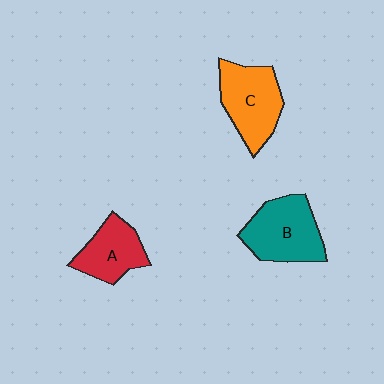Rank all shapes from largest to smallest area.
From largest to smallest: B (teal), C (orange), A (red).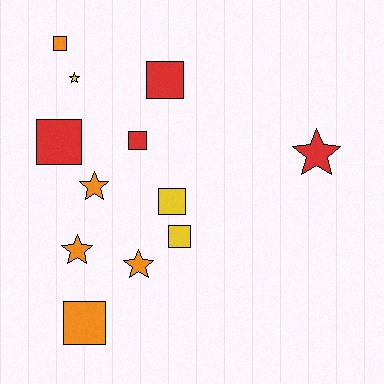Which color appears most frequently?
Orange, with 5 objects.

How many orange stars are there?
There are 3 orange stars.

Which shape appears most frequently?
Square, with 7 objects.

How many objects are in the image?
There are 12 objects.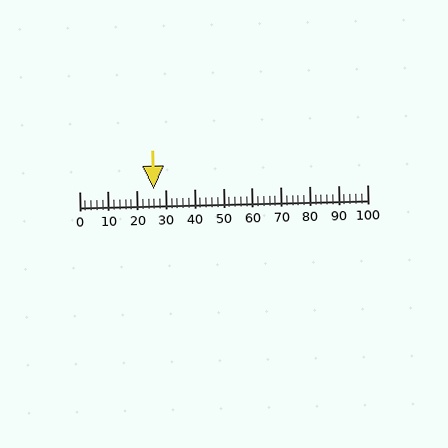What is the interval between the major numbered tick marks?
The major tick marks are spaced 10 units apart.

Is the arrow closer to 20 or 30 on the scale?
The arrow is closer to 30.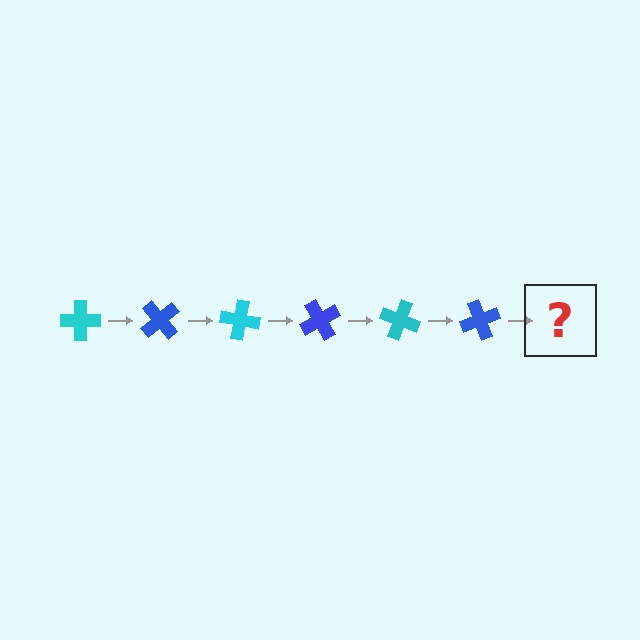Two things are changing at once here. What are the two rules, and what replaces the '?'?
The two rules are that it rotates 50 degrees each step and the color cycles through cyan and blue. The '?' should be a cyan cross, rotated 300 degrees from the start.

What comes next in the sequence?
The next element should be a cyan cross, rotated 300 degrees from the start.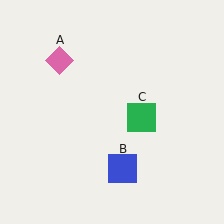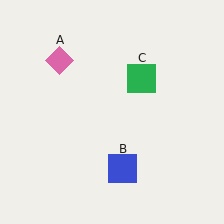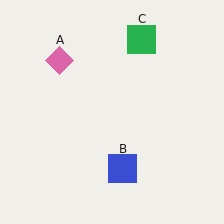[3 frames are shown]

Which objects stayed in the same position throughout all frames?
Pink diamond (object A) and blue square (object B) remained stationary.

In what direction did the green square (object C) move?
The green square (object C) moved up.